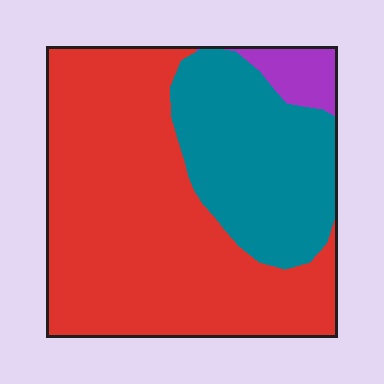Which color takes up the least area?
Purple, at roughly 5%.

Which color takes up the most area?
Red, at roughly 65%.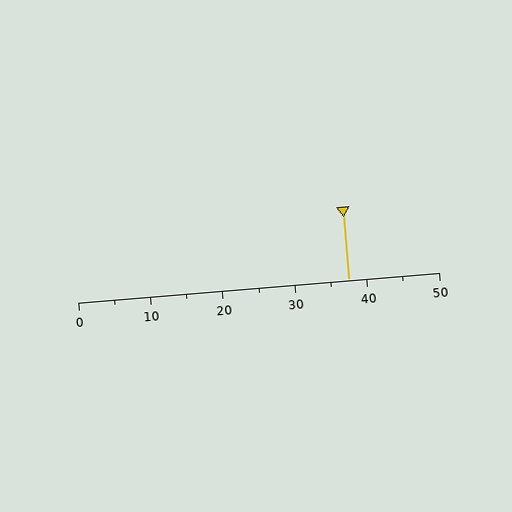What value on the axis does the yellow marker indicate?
The marker indicates approximately 37.5.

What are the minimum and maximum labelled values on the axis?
The axis runs from 0 to 50.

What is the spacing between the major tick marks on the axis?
The major ticks are spaced 10 apart.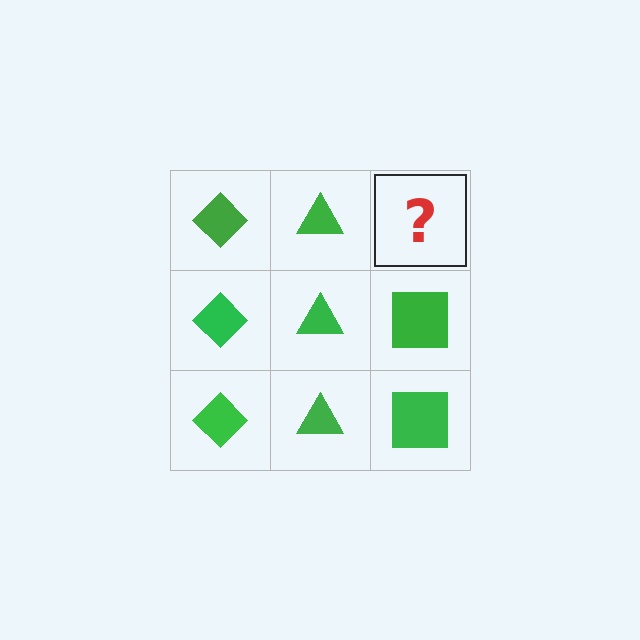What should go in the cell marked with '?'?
The missing cell should contain a green square.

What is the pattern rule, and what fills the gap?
The rule is that each column has a consistent shape. The gap should be filled with a green square.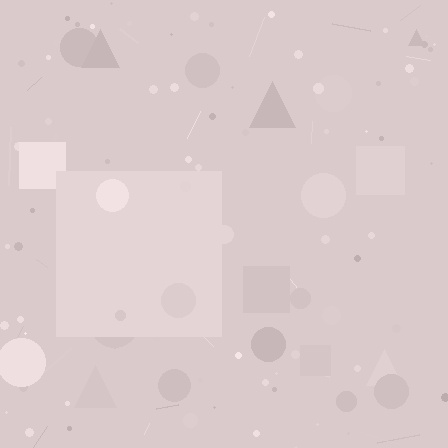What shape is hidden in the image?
A square is hidden in the image.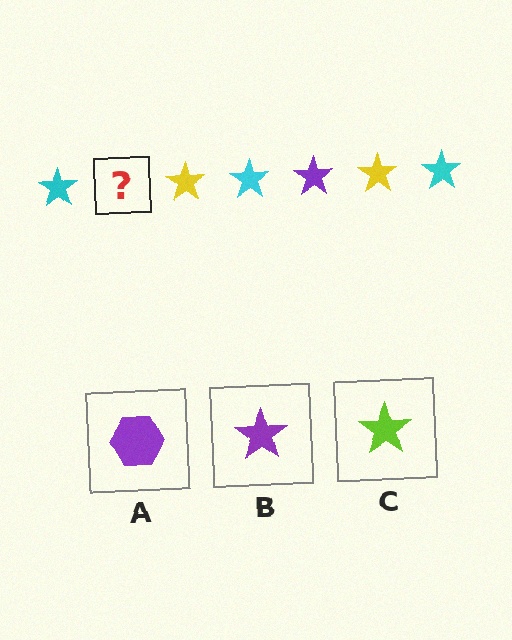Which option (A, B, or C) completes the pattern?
B.